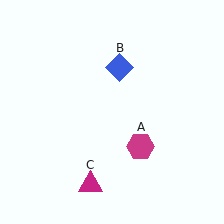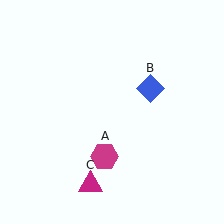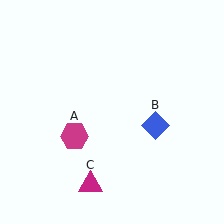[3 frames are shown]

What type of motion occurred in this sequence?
The magenta hexagon (object A), blue diamond (object B) rotated clockwise around the center of the scene.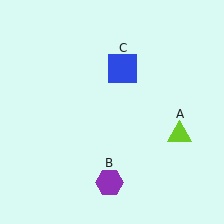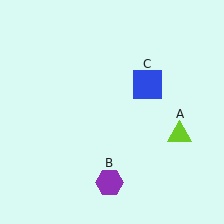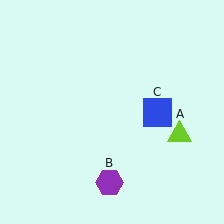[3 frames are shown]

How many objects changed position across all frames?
1 object changed position: blue square (object C).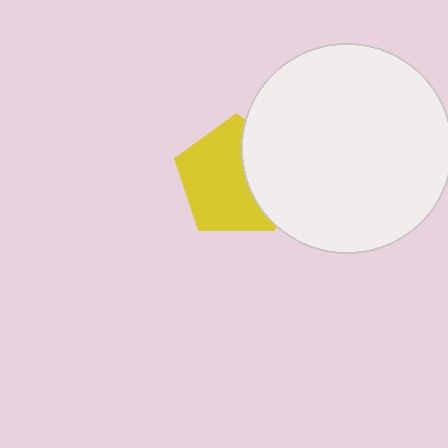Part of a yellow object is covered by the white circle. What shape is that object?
It is a pentagon.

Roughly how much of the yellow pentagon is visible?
Most of it is visible (roughly 66%).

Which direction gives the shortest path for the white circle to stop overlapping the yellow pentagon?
Moving right gives the shortest separation.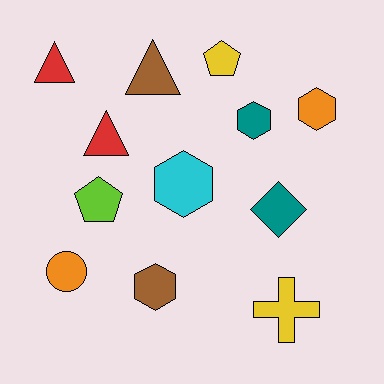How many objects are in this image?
There are 12 objects.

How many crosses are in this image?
There is 1 cross.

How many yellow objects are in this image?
There are 2 yellow objects.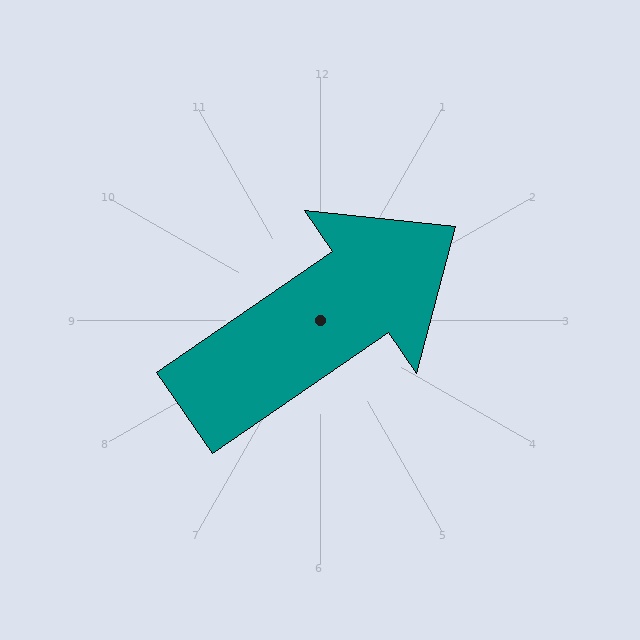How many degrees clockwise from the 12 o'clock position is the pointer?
Approximately 56 degrees.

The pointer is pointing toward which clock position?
Roughly 2 o'clock.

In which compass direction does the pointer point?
Northeast.